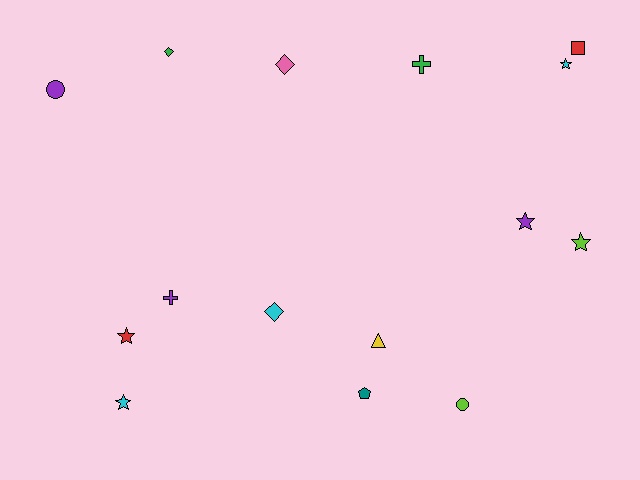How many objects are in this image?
There are 15 objects.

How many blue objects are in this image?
There are no blue objects.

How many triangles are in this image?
There is 1 triangle.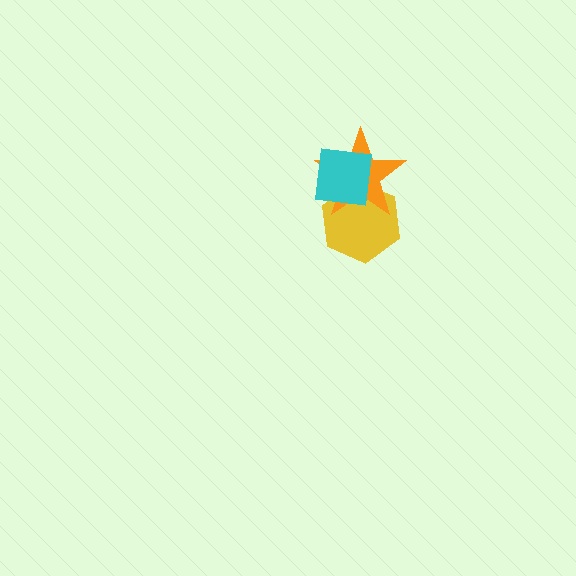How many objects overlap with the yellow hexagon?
2 objects overlap with the yellow hexagon.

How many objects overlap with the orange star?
2 objects overlap with the orange star.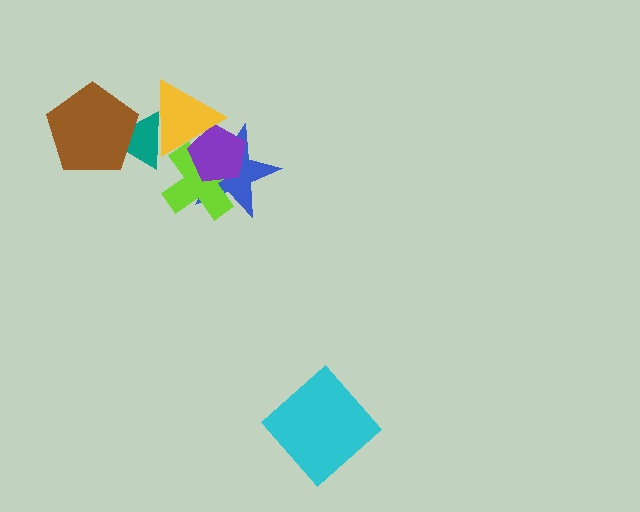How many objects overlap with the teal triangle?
2 objects overlap with the teal triangle.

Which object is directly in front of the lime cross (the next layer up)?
The purple pentagon is directly in front of the lime cross.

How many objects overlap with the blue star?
3 objects overlap with the blue star.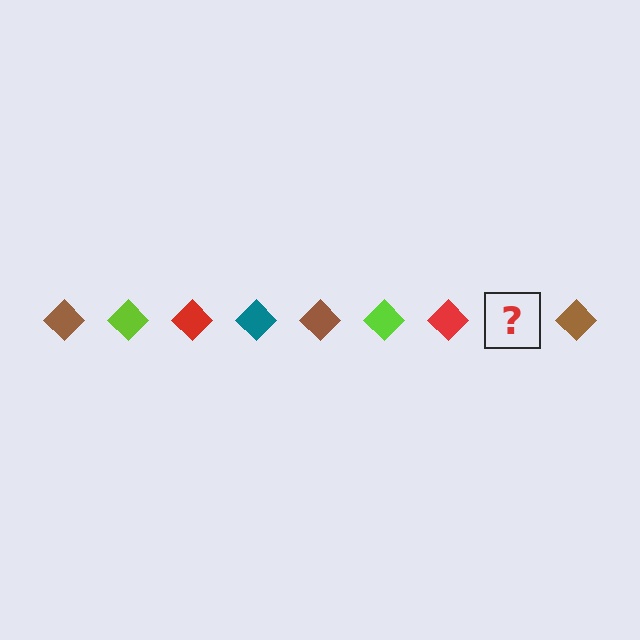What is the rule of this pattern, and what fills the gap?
The rule is that the pattern cycles through brown, lime, red, teal diamonds. The gap should be filled with a teal diamond.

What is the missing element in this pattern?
The missing element is a teal diamond.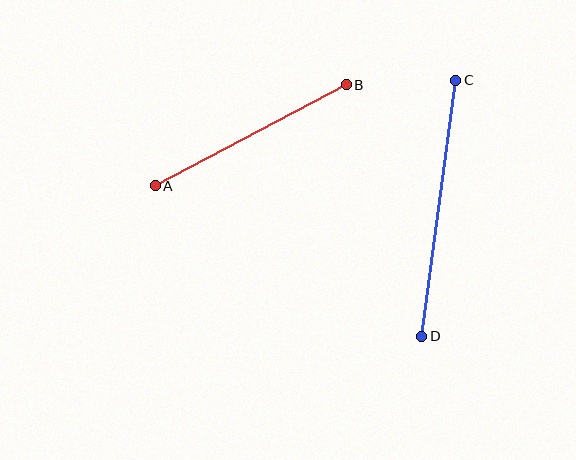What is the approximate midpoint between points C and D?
The midpoint is at approximately (439, 208) pixels.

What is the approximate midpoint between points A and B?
The midpoint is at approximately (251, 135) pixels.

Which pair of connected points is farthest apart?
Points C and D are farthest apart.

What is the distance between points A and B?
The distance is approximately 216 pixels.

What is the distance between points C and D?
The distance is approximately 258 pixels.